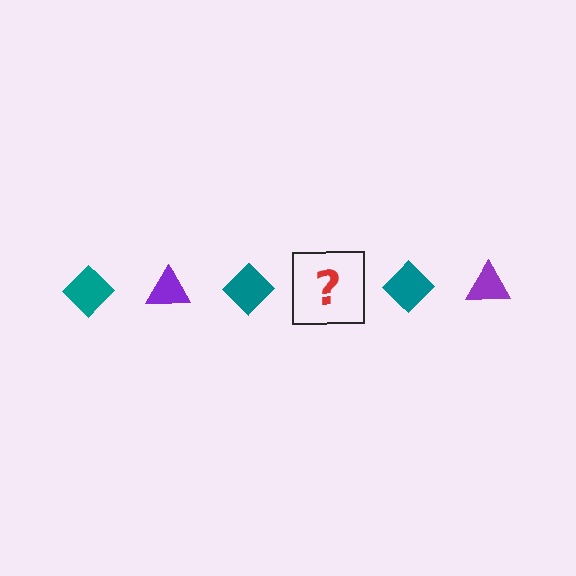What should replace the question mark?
The question mark should be replaced with a purple triangle.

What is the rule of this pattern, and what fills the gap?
The rule is that the pattern alternates between teal diamond and purple triangle. The gap should be filled with a purple triangle.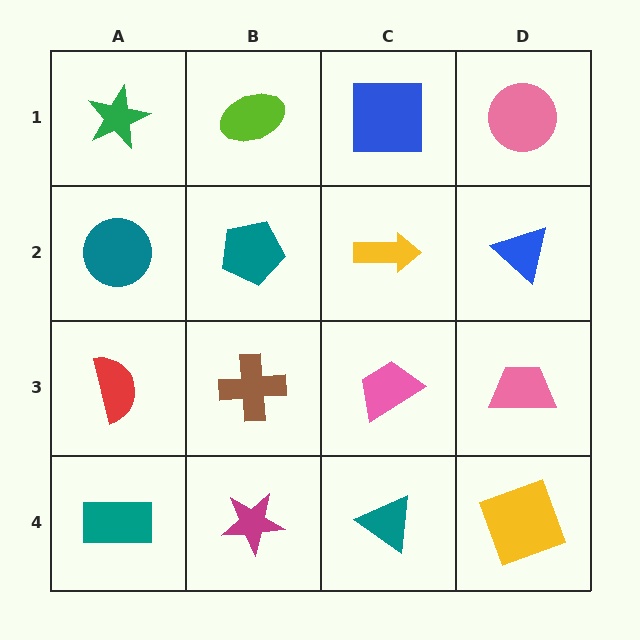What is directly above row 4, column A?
A red semicircle.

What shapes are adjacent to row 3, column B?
A teal pentagon (row 2, column B), a magenta star (row 4, column B), a red semicircle (row 3, column A), a pink trapezoid (row 3, column C).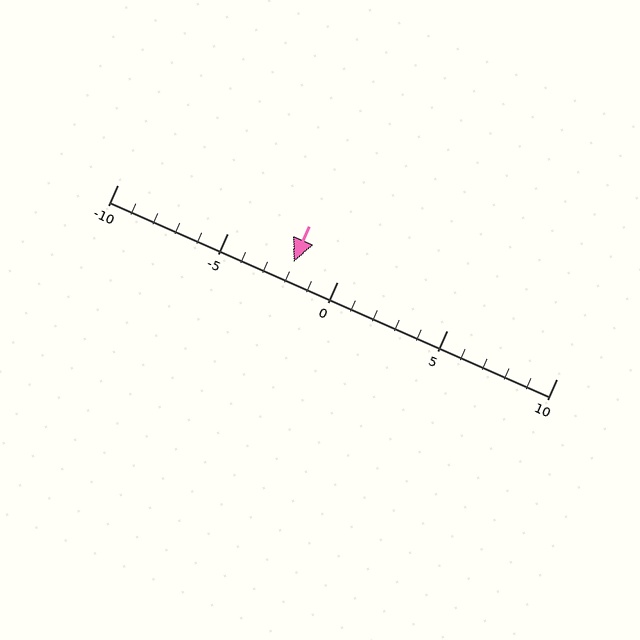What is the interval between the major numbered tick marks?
The major tick marks are spaced 5 units apart.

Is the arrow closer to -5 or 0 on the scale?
The arrow is closer to 0.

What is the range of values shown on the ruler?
The ruler shows values from -10 to 10.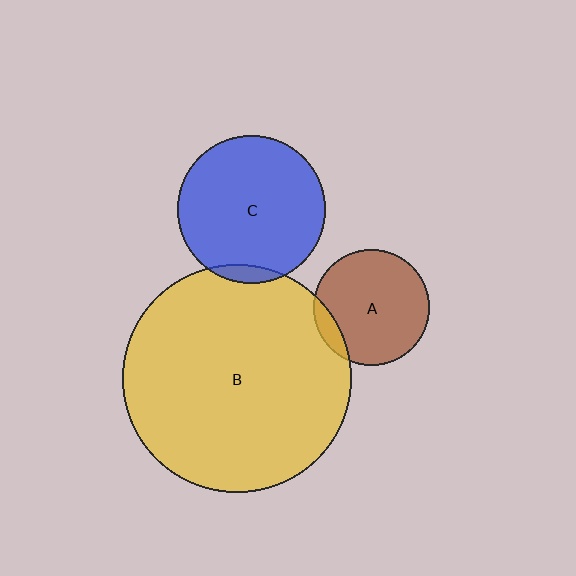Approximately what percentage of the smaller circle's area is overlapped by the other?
Approximately 5%.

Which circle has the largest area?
Circle B (yellow).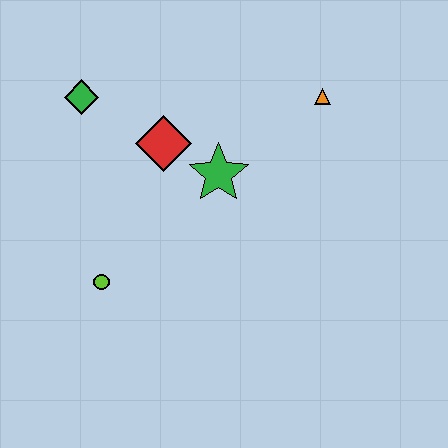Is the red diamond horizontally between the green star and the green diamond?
Yes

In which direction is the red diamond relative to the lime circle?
The red diamond is above the lime circle.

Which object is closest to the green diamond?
The red diamond is closest to the green diamond.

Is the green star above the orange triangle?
No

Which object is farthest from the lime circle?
The orange triangle is farthest from the lime circle.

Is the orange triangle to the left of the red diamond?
No